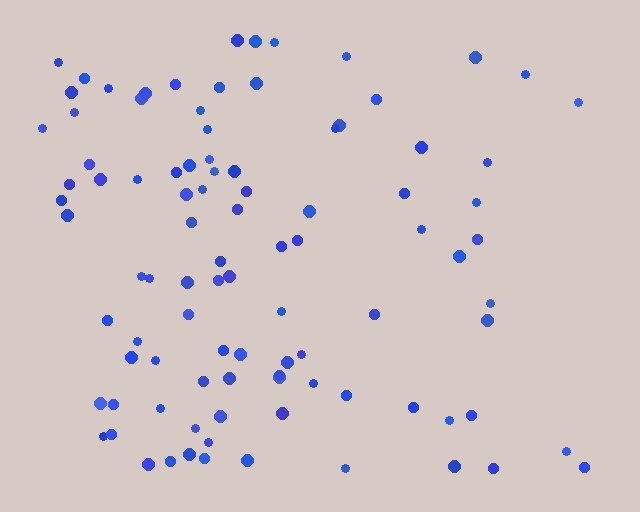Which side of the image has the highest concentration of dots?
The left.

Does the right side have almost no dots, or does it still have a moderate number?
Still a moderate number, just noticeably fewer than the left.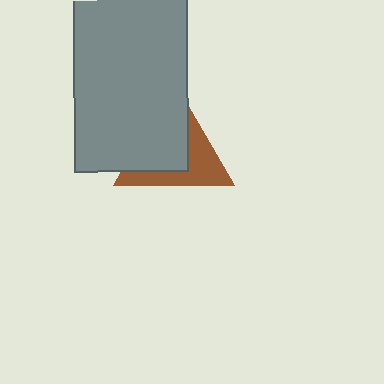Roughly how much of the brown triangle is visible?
A small part of it is visible (roughly 43%).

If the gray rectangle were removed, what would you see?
You would see the complete brown triangle.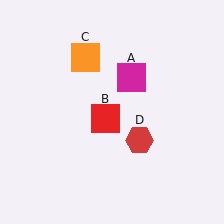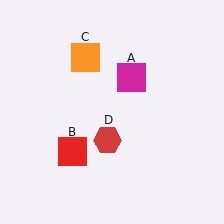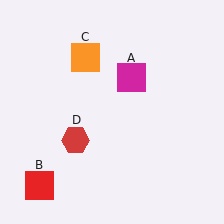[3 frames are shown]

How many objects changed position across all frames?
2 objects changed position: red square (object B), red hexagon (object D).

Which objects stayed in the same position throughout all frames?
Magenta square (object A) and orange square (object C) remained stationary.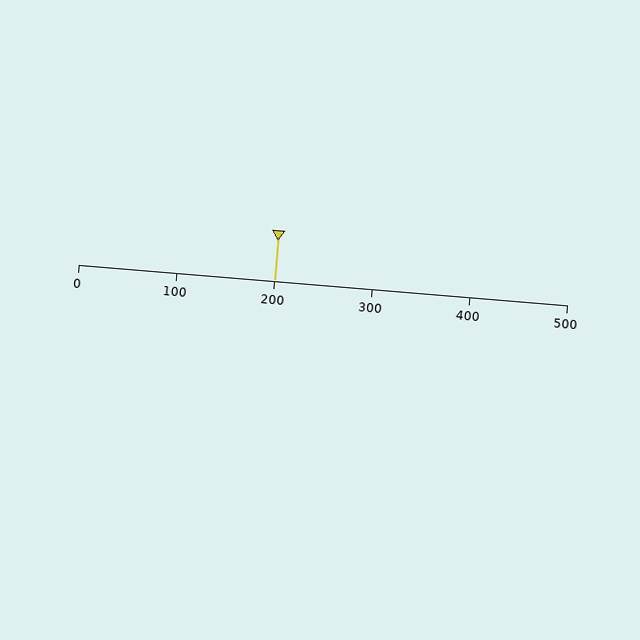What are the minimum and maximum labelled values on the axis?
The axis runs from 0 to 500.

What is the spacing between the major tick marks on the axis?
The major ticks are spaced 100 apart.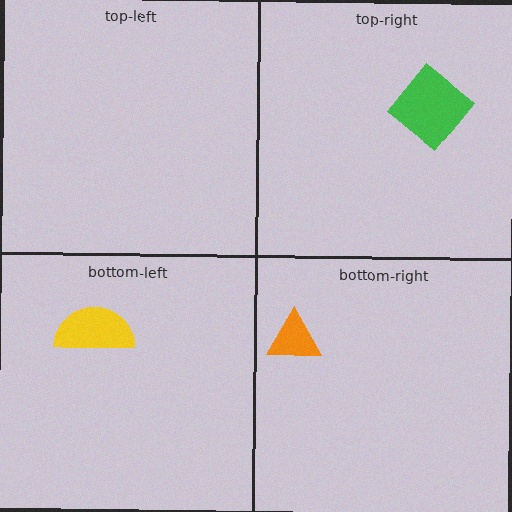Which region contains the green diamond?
The top-right region.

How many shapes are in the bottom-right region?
1.